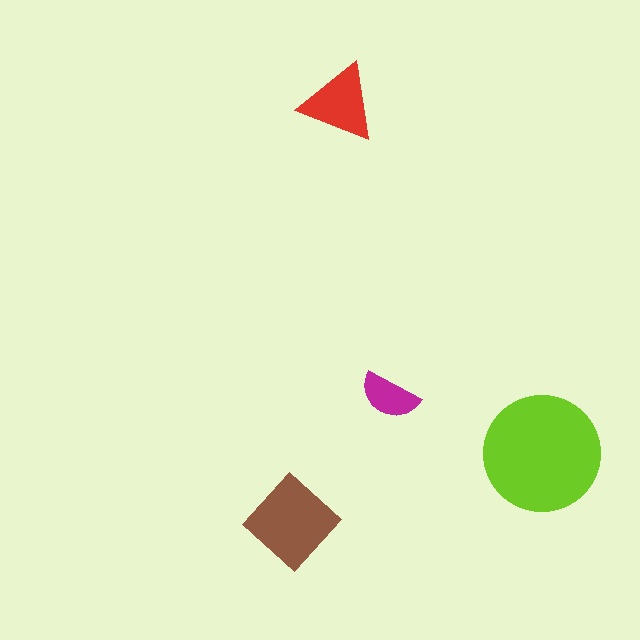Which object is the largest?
The lime circle.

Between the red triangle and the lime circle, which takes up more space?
The lime circle.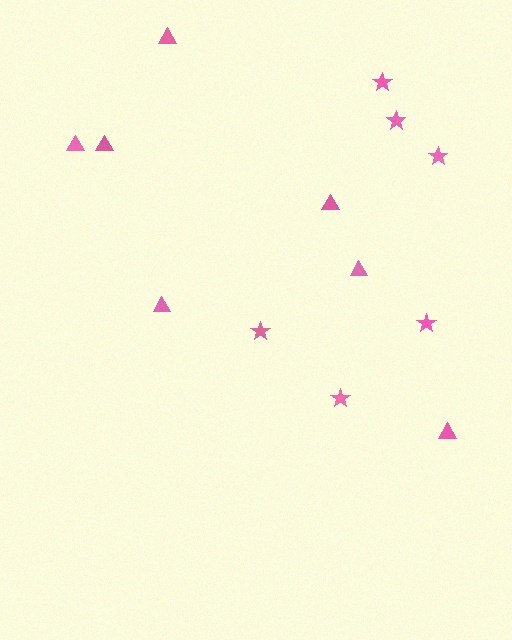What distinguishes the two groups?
There are 2 groups: one group of stars (6) and one group of triangles (7).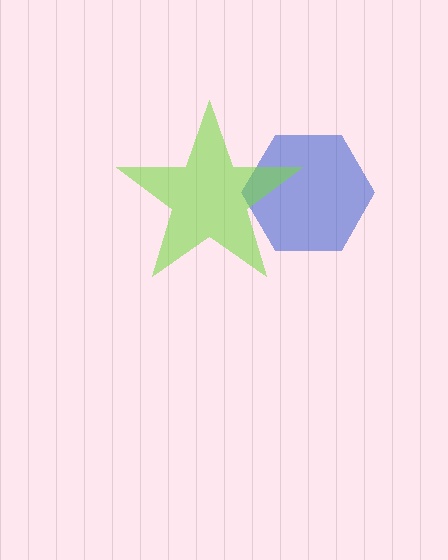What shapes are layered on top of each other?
The layered shapes are: a blue hexagon, a lime star.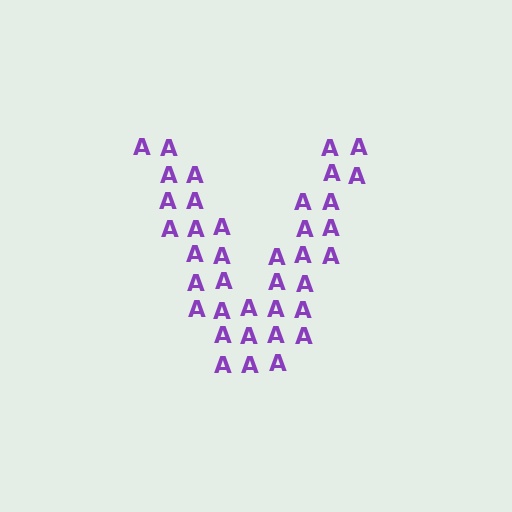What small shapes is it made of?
It is made of small letter A's.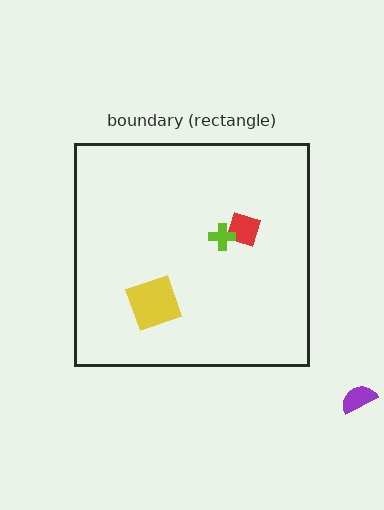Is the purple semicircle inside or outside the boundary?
Outside.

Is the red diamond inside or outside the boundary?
Inside.